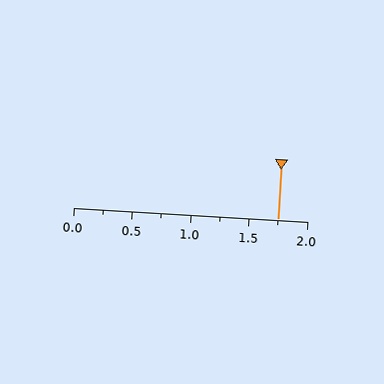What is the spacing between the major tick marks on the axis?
The major ticks are spaced 0.5 apart.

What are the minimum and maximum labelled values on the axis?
The axis runs from 0.0 to 2.0.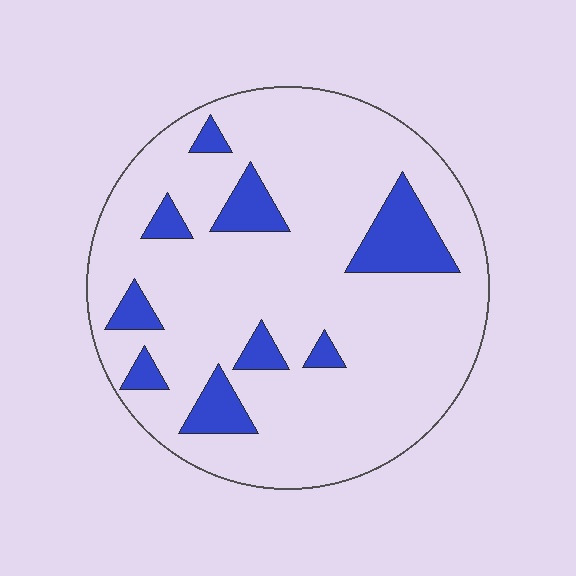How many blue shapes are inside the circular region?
9.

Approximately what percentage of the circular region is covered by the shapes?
Approximately 15%.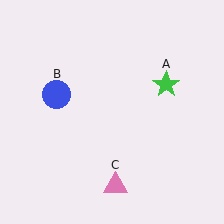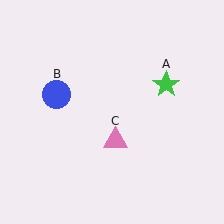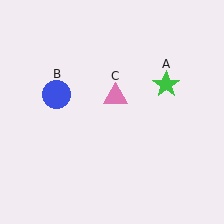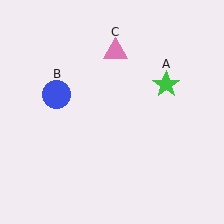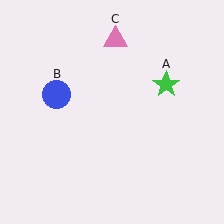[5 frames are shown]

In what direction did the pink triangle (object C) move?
The pink triangle (object C) moved up.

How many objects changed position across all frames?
1 object changed position: pink triangle (object C).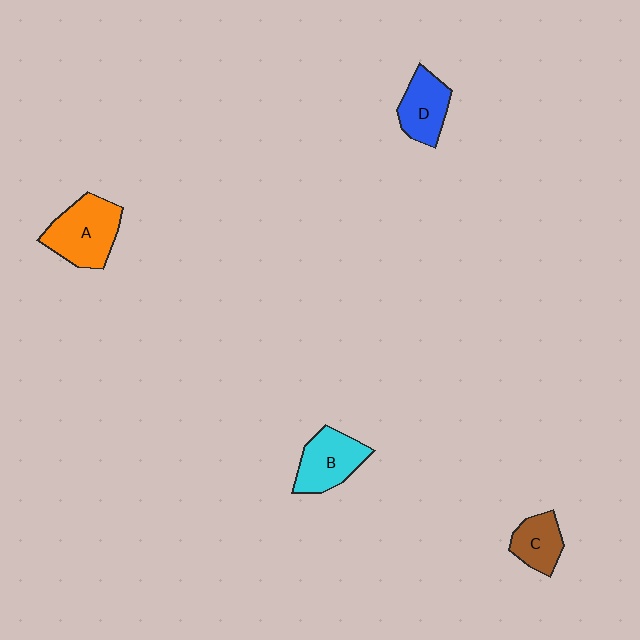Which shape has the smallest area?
Shape C (brown).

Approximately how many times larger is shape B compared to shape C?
Approximately 1.4 times.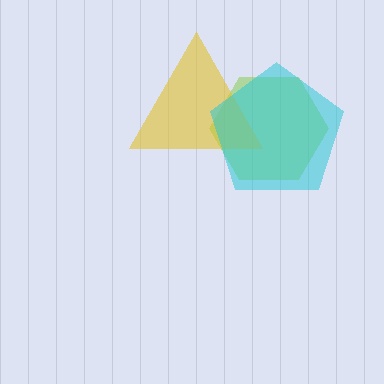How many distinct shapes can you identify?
There are 3 distinct shapes: a lime hexagon, a yellow triangle, a cyan pentagon.